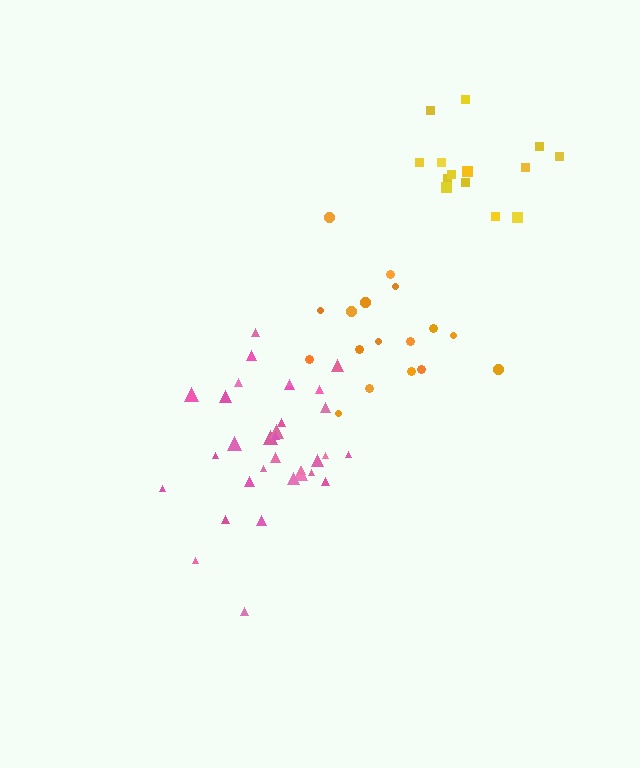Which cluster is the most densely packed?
Pink.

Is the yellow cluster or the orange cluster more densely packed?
Orange.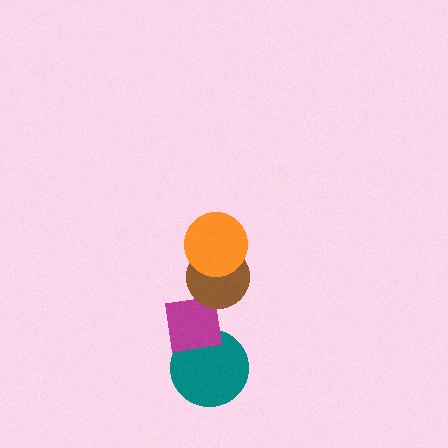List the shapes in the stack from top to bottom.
From top to bottom: the orange circle, the brown circle, the magenta square, the teal circle.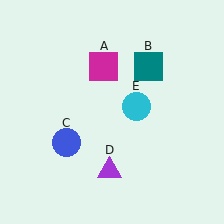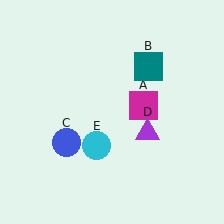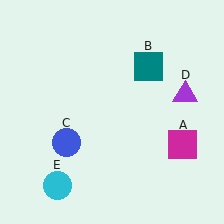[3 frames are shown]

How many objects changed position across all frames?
3 objects changed position: magenta square (object A), purple triangle (object D), cyan circle (object E).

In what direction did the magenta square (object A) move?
The magenta square (object A) moved down and to the right.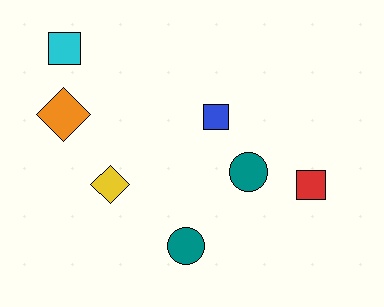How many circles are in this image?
There are 2 circles.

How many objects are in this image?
There are 7 objects.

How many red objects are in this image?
There is 1 red object.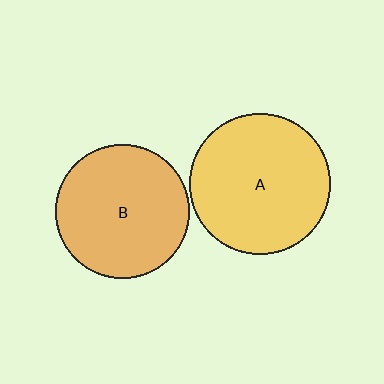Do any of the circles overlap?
No, none of the circles overlap.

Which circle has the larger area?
Circle A (yellow).